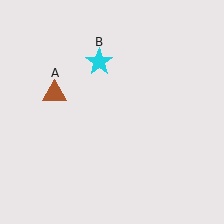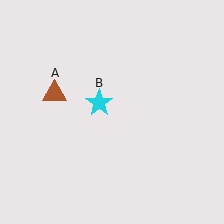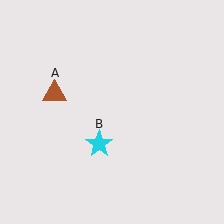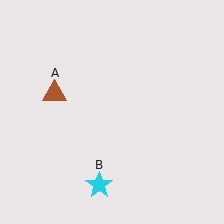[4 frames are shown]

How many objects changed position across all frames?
1 object changed position: cyan star (object B).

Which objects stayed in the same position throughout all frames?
Brown triangle (object A) remained stationary.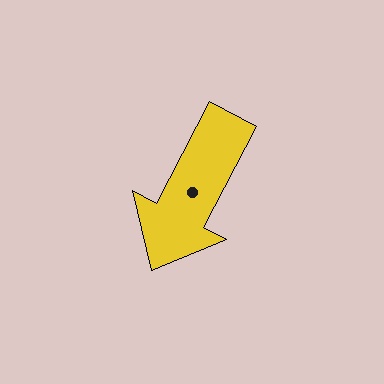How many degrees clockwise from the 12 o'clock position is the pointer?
Approximately 208 degrees.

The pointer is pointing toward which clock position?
Roughly 7 o'clock.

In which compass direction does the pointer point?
Southwest.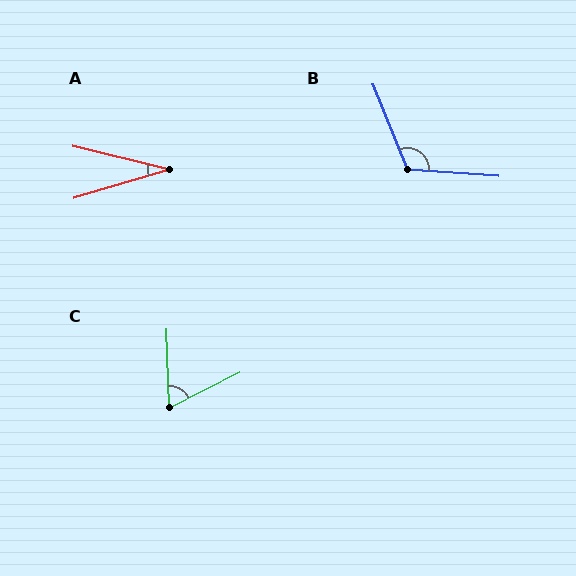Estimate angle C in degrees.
Approximately 65 degrees.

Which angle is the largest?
B, at approximately 116 degrees.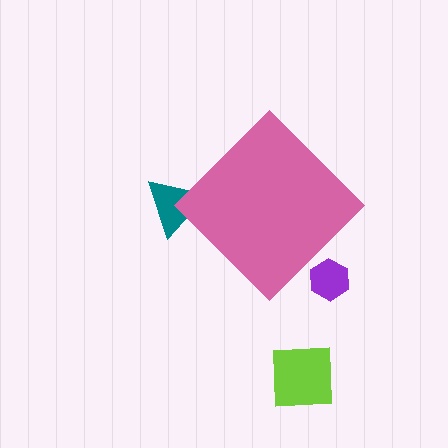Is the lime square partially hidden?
No, the lime square is fully visible.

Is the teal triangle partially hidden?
Yes, the teal triangle is partially hidden behind the pink diamond.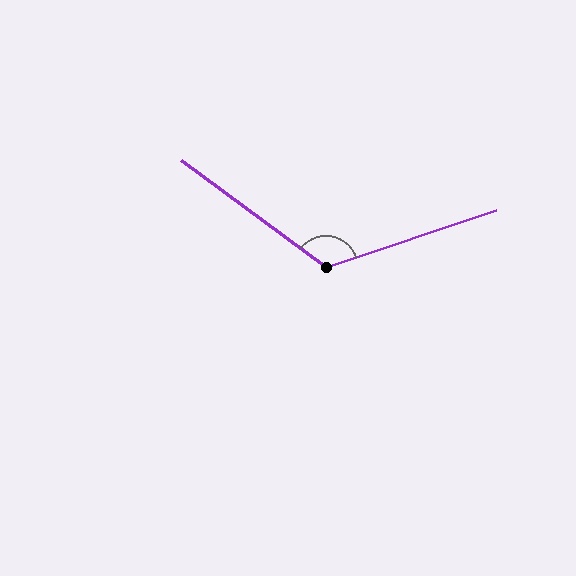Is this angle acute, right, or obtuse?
It is obtuse.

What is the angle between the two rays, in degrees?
Approximately 125 degrees.